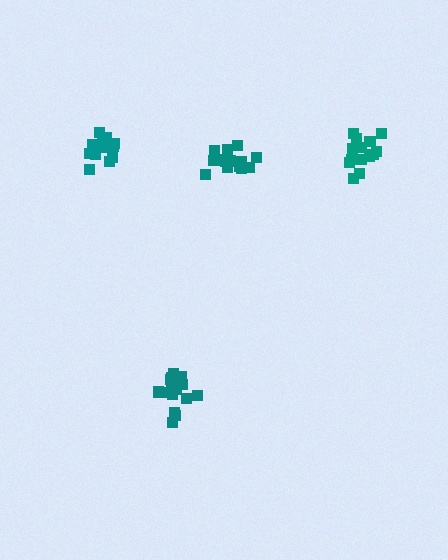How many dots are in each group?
Group 1: 15 dots, Group 2: 19 dots, Group 3: 15 dots, Group 4: 19 dots (68 total).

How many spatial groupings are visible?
There are 4 spatial groupings.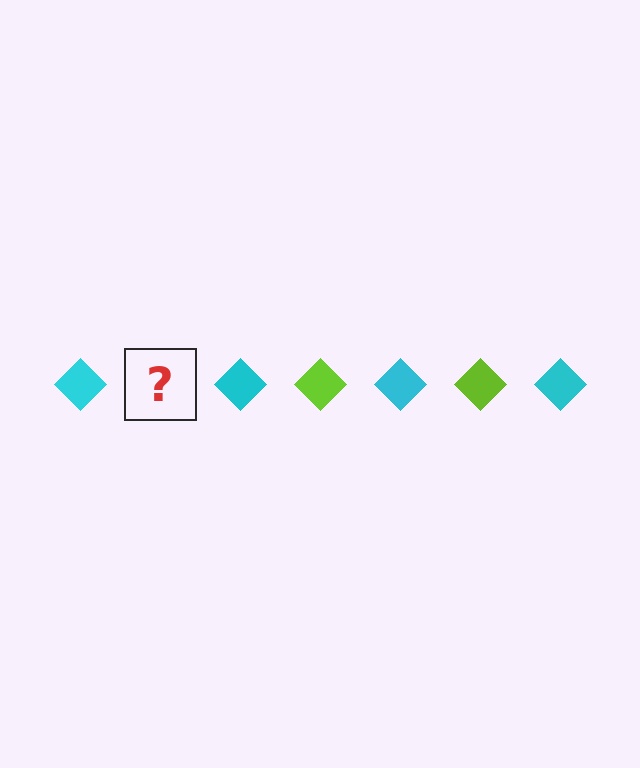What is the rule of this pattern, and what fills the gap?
The rule is that the pattern cycles through cyan, lime diamonds. The gap should be filled with a lime diamond.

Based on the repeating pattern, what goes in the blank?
The blank should be a lime diamond.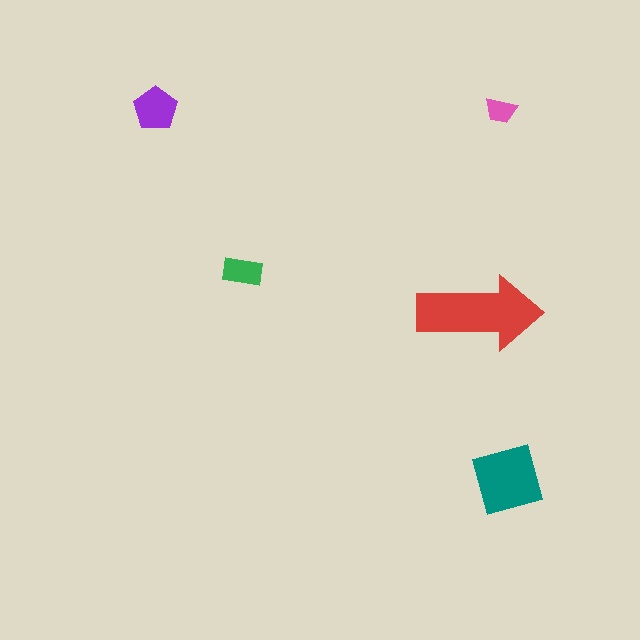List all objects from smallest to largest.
The pink trapezoid, the green rectangle, the purple pentagon, the teal diamond, the red arrow.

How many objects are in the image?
There are 5 objects in the image.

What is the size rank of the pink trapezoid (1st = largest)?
5th.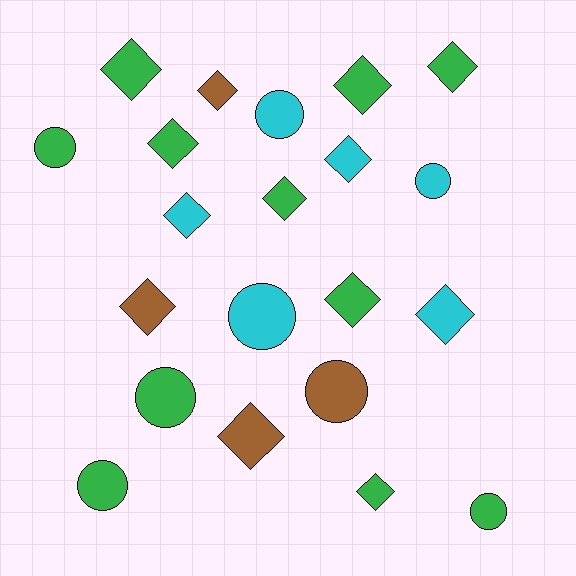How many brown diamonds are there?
There are 3 brown diamonds.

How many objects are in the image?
There are 21 objects.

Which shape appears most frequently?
Diamond, with 13 objects.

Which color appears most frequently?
Green, with 11 objects.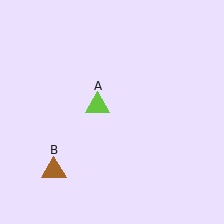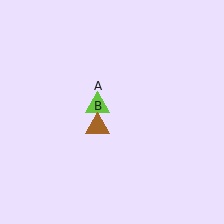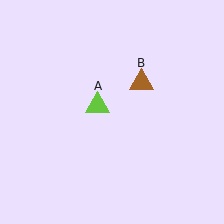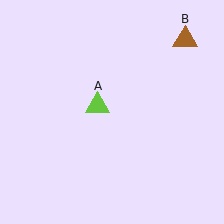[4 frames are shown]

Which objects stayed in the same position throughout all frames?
Lime triangle (object A) remained stationary.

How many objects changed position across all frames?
1 object changed position: brown triangle (object B).